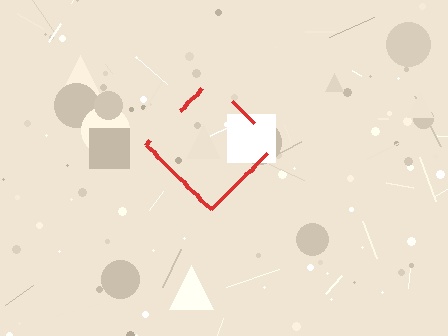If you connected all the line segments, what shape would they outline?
They would outline a diamond.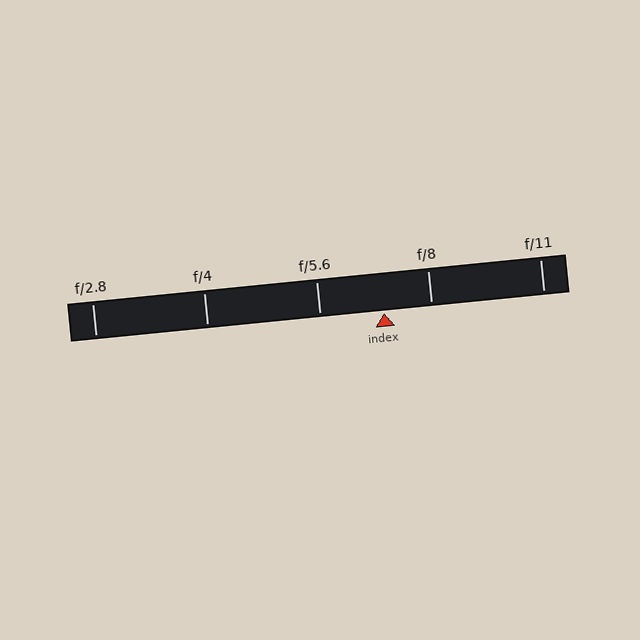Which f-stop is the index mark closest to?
The index mark is closest to f/8.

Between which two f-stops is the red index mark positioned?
The index mark is between f/5.6 and f/8.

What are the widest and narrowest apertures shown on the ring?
The widest aperture shown is f/2.8 and the narrowest is f/11.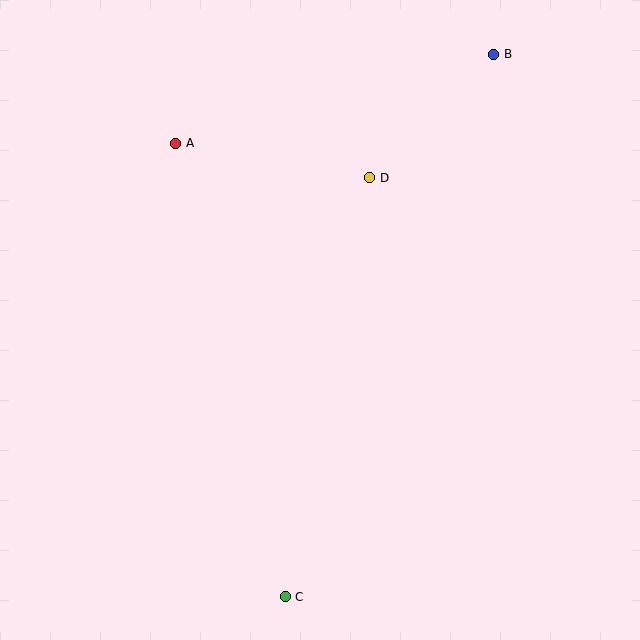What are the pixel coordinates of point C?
Point C is at (285, 597).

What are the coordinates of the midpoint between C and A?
The midpoint between C and A is at (230, 370).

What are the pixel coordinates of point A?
Point A is at (176, 143).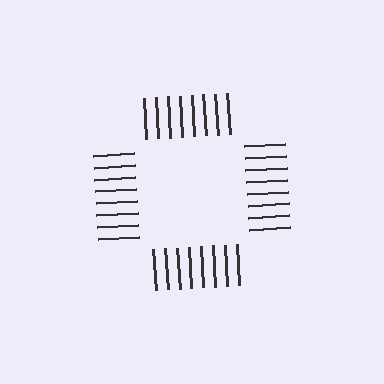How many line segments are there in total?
32 — 8 along each of the 4 edges.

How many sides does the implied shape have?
4 sides — the line-ends trace a square.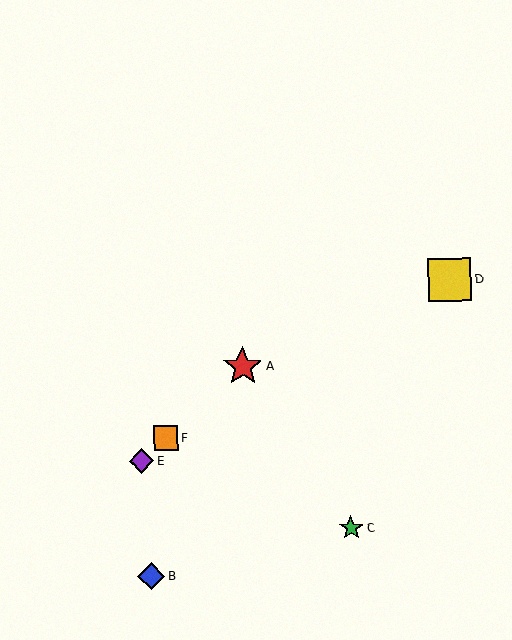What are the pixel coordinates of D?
Object D is at (449, 280).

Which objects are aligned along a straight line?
Objects A, E, F are aligned along a straight line.